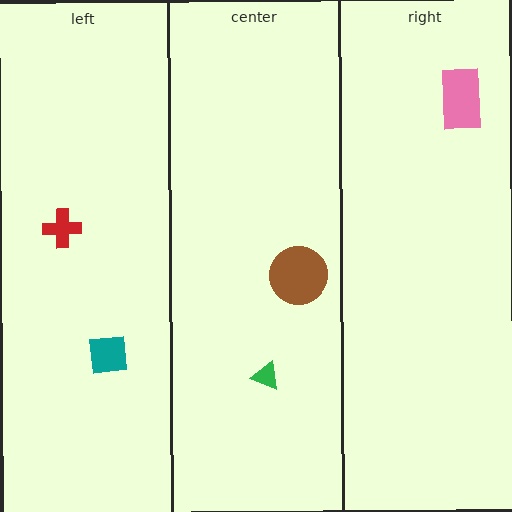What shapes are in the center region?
The brown circle, the green triangle.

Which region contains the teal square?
The left region.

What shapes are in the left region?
The teal square, the red cross.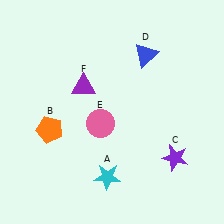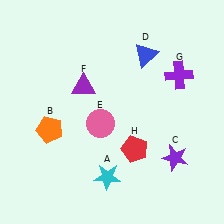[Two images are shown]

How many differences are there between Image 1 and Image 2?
There are 2 differences between the two images.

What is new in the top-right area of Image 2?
A purple cross (G) was added in the top-right area of Image 2.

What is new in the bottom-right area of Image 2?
A red pentagon (H) was added in the bottom-right area of Image 2.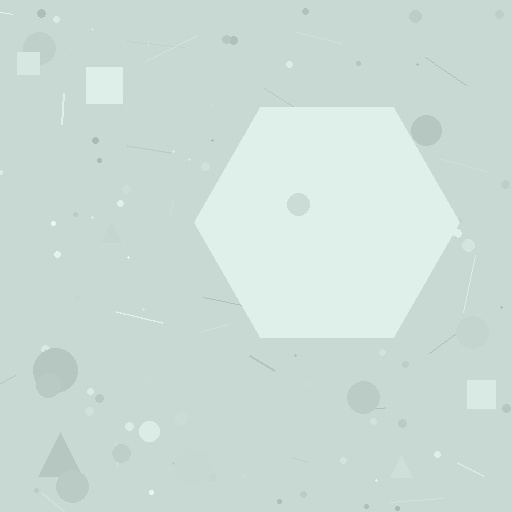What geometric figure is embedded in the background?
A hexagon is embedded in the background.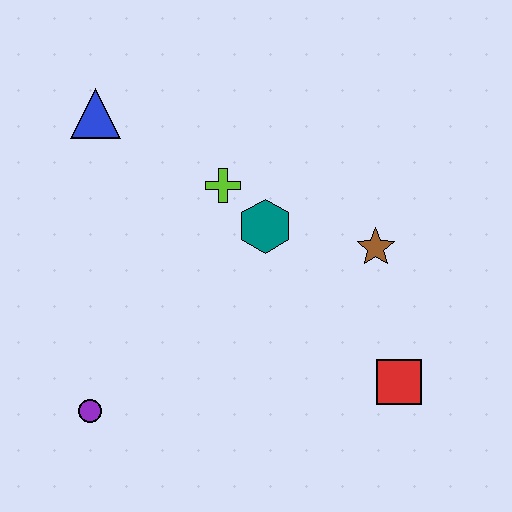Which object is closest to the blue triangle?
The lime cross is closest to the blue triangle.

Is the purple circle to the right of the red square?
No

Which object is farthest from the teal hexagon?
The purple circle is farthest from the teal hexagon.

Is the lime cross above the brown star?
Yes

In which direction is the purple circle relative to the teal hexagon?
The purple circle is below the teal hexagon.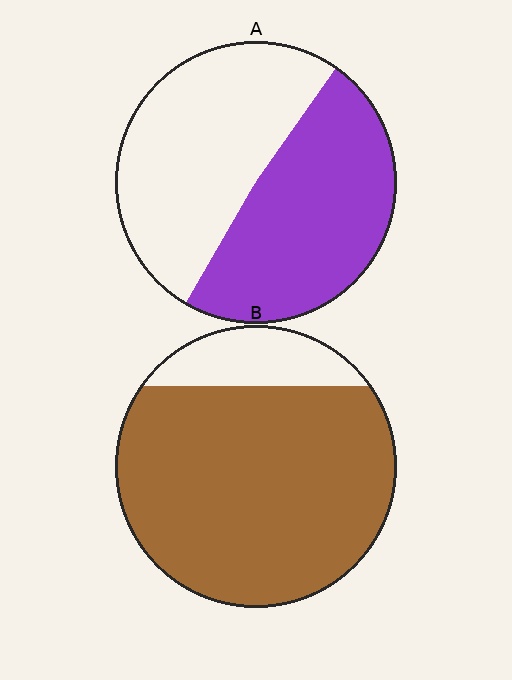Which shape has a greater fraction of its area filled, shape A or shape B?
Shape B.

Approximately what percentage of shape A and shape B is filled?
A is approximately 50% and B is approximately 85%.